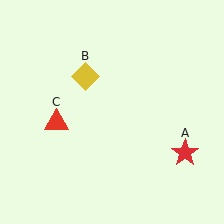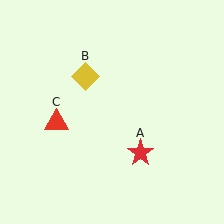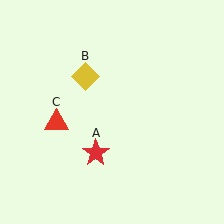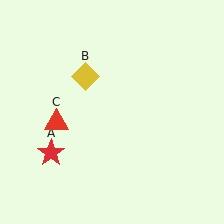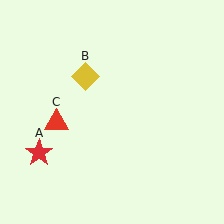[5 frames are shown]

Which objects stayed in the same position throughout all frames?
Yellow diamond (object B) and red triangle (object C) remained stationary.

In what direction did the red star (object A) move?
The red star (object A) moved left.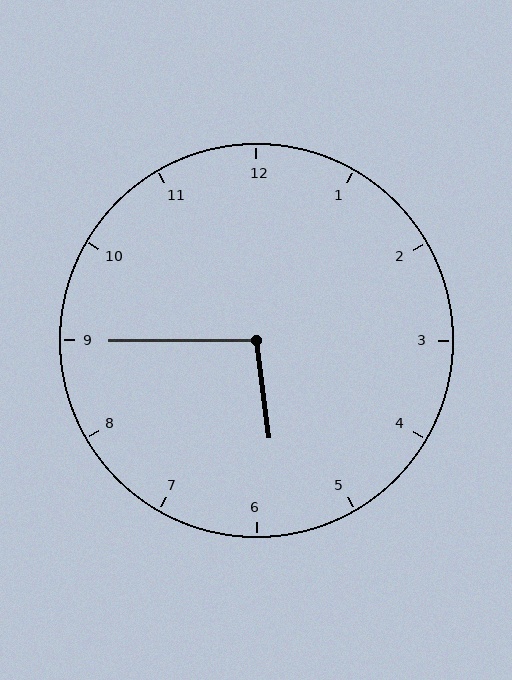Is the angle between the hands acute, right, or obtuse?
It is obtuse.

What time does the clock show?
5:45.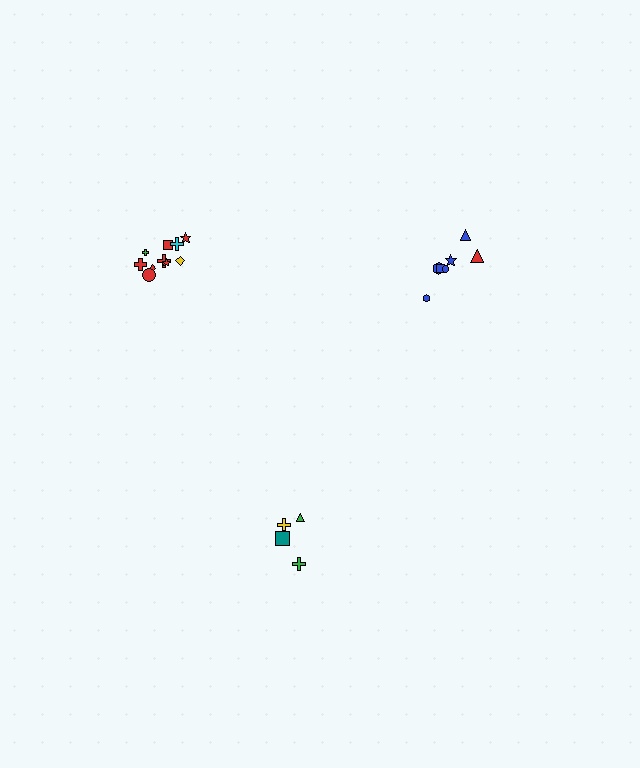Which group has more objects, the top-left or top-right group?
The top-left group.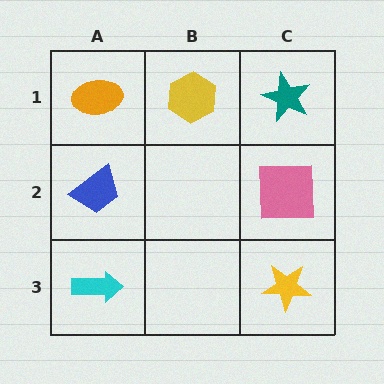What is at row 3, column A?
A cyan arrow.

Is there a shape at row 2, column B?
No, that cell is empty.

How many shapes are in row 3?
2 shapes.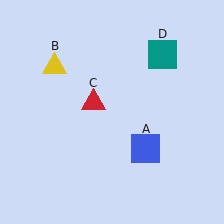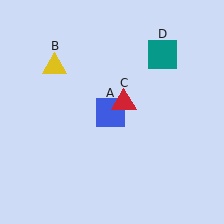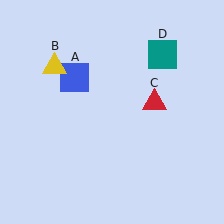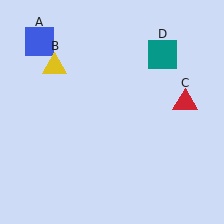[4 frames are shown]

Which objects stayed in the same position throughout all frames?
Yellow triangle (object B) and teal square (object D) remained stationary.